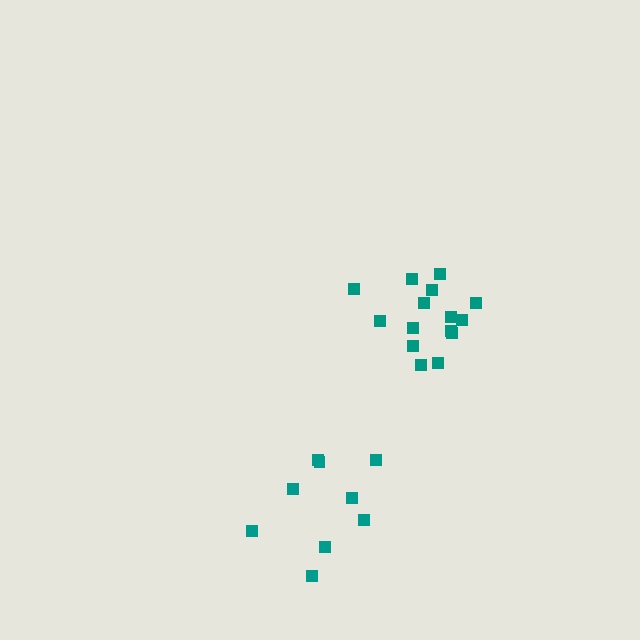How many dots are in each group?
Group 1: 10 dots, Group 2: 15 dots (25 total).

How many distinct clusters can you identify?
There are 2 distinct clusters.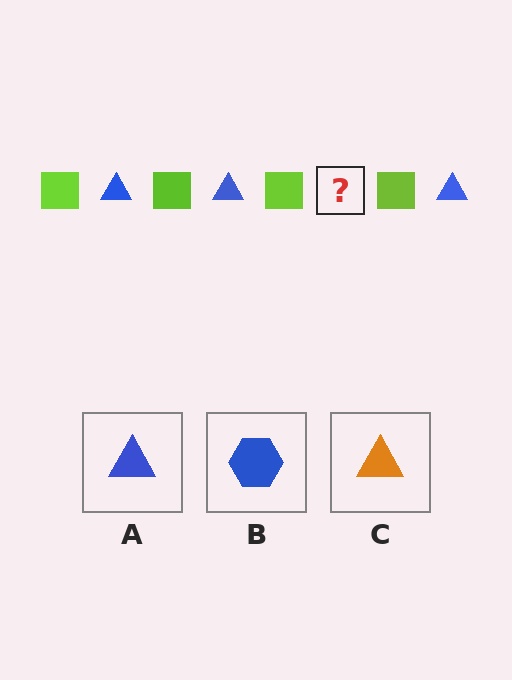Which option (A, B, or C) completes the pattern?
A.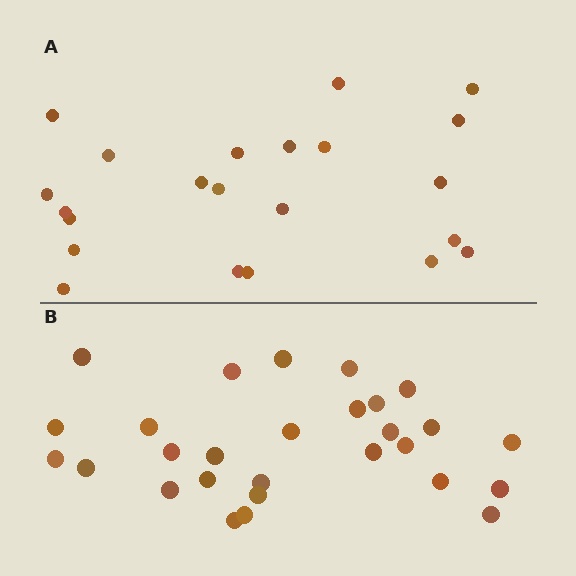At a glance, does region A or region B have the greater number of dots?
Region B (the bottom region) has more dots.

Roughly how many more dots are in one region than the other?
Region B has about 6 more dots than region A.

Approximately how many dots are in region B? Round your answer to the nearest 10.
About 30 dots. (The exact count is 28, which rounds to 30.)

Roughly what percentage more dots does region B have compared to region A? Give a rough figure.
About 25% more.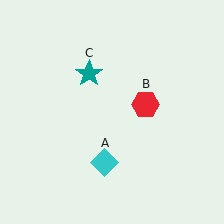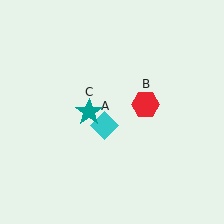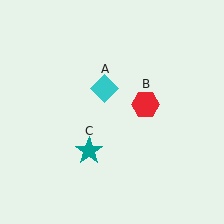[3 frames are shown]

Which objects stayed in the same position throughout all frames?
Red hexagon (object B) remained stationary.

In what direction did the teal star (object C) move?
The teal star (object C) moved down.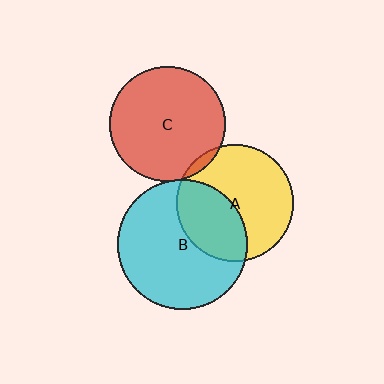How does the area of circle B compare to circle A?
Approximately 1.2 times.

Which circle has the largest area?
Circle B (cyan).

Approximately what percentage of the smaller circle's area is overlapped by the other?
Approximately 40%.